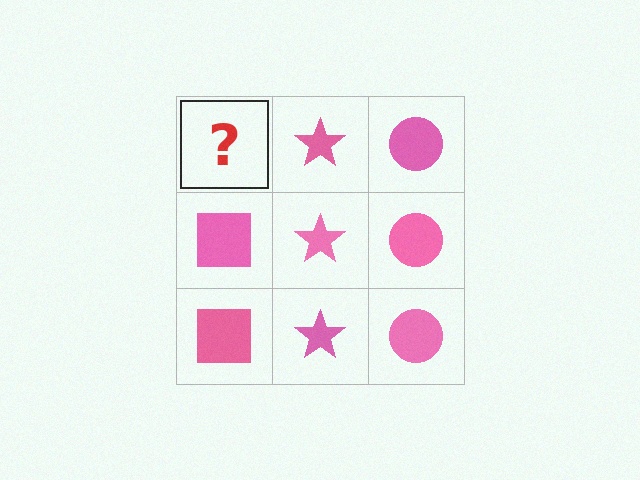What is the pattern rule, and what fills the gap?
The rule is that each column has a consistent shape. The gap should be filled with a pink square.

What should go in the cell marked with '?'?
The missing cell should contain a pink square.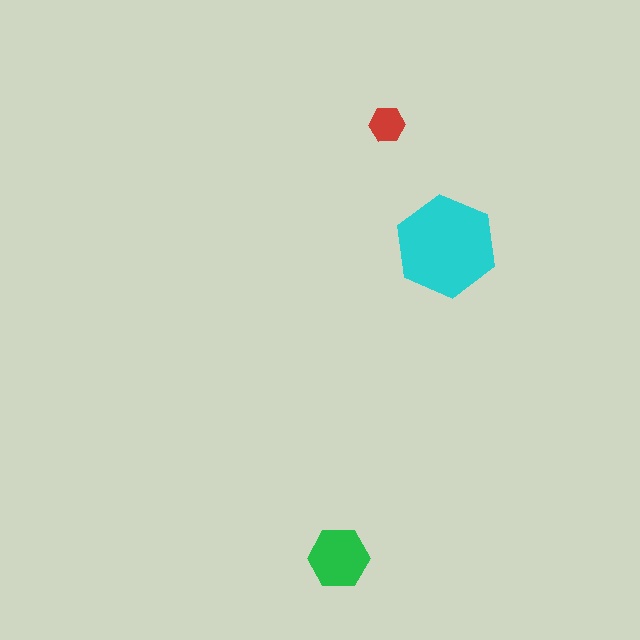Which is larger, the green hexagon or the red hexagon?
The green one.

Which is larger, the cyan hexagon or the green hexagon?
The cyan one.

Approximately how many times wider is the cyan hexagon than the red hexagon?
About 3 times wider.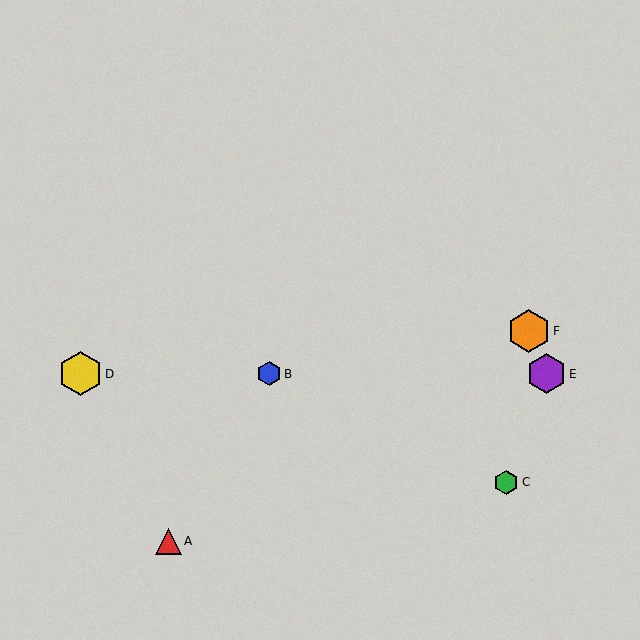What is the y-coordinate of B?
Object B is at y≈374.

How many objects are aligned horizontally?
3 objects (B, D, E) are aligned horizontally.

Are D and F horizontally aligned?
No, D is at y≈374 and F is at y≈331.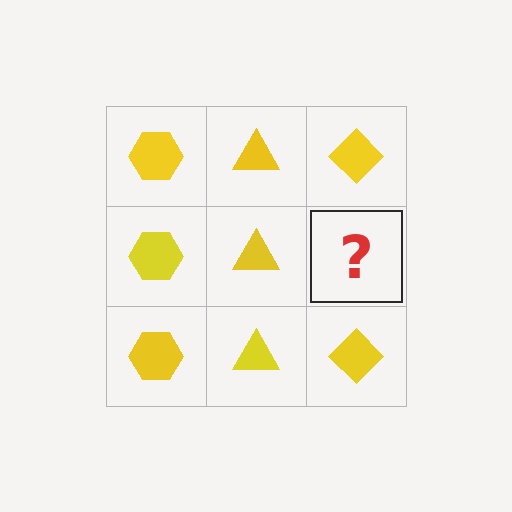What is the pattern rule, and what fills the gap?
The rule is that each column has a consistent shape. The gap should be filled with a yellow diamond.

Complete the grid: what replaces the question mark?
The question mark should be replaced with a yellow diamond.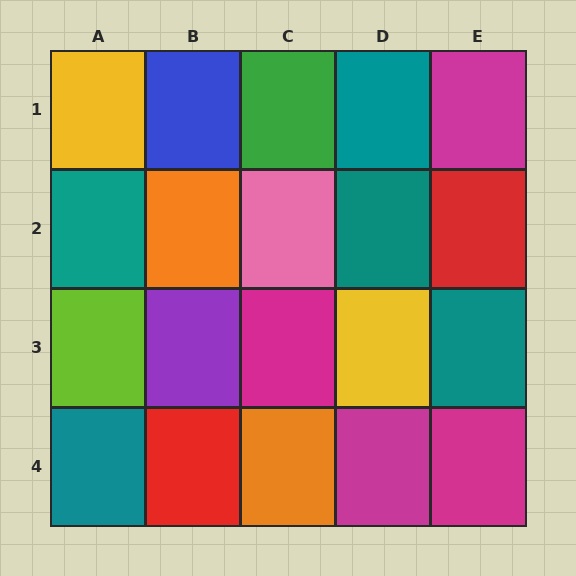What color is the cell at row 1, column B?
Blue.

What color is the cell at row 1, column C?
Green.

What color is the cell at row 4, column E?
Magenta.